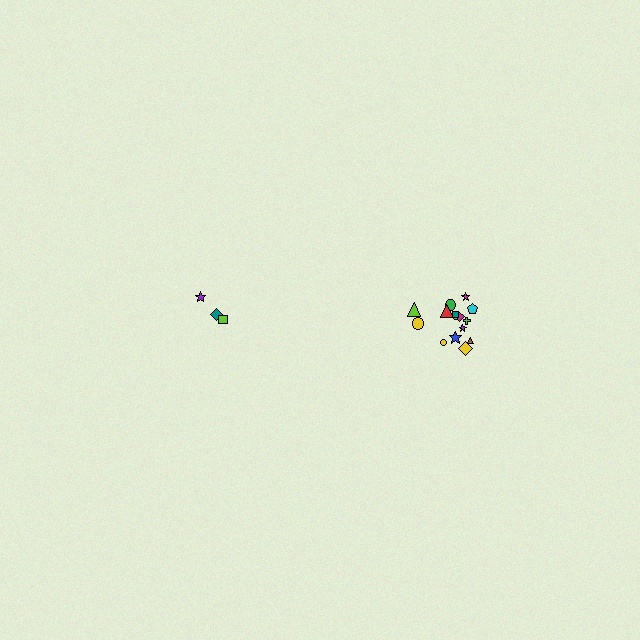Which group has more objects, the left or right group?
The right group.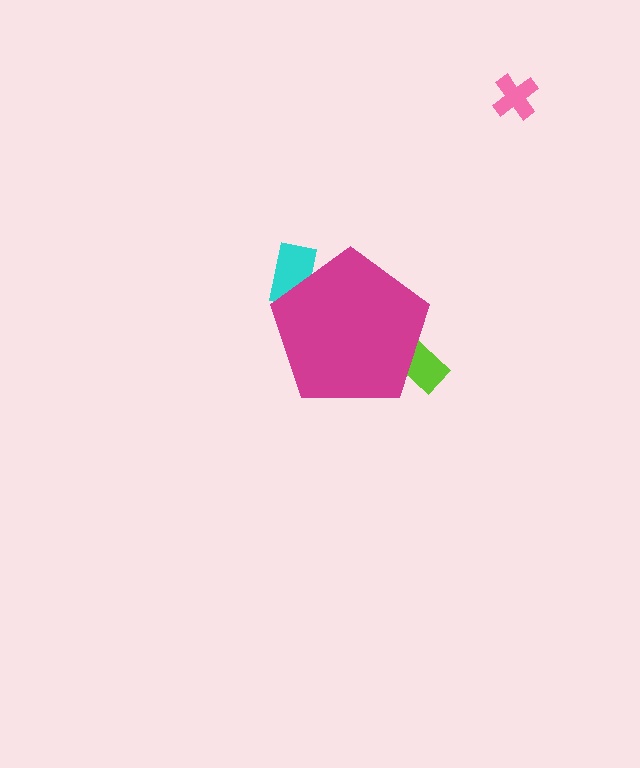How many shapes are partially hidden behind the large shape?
2 shapes are partially hidden.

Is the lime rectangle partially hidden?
Yes, the lime rectangle is partially hidden behind the magenta pentagon.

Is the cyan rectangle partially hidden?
Yes, the cyan rectangle is partially hidden behind the magenta pentagon.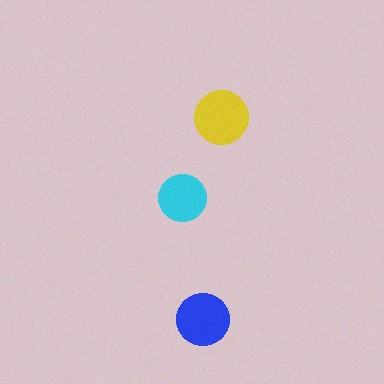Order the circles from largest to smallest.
the yellow one, the blue one, the cyan one.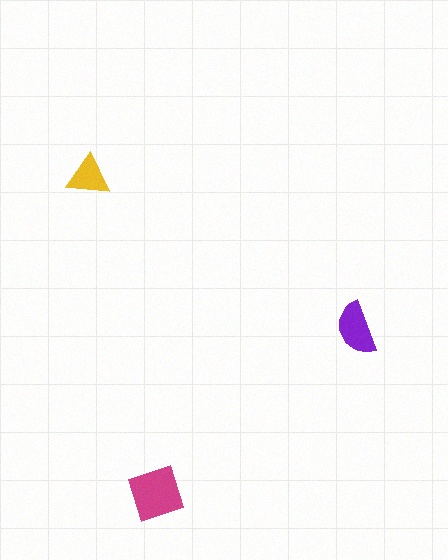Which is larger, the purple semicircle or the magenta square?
The magenta square.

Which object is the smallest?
The yellow triangle.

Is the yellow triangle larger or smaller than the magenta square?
Smaller.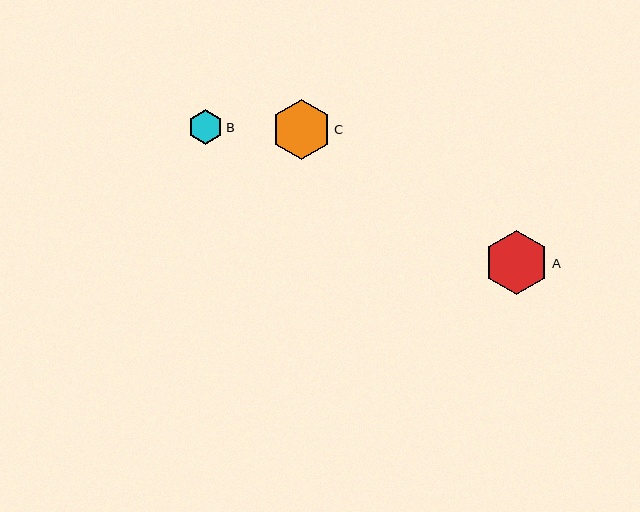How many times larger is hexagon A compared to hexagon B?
Hexagon A is approximately 1.9 times the size of hexagon B.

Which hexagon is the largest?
Hexagon A is the largest with a size of approximately 64 pixels.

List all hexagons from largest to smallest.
From largest to smallest: A, C, B.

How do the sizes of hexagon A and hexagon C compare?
Hexagon A and hexagon C are approximately the same size.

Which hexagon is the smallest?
Hexagon B is the smallest with a size of approximately 35 pixels.